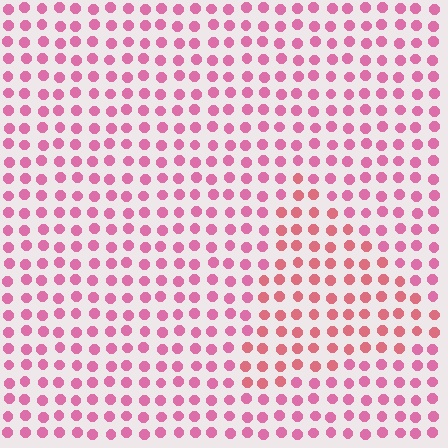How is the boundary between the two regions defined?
The boundary is defined purely by a slight shift in hue (about 24 degrees). Spacing, size, and orientation are identical on both sides.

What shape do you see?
I see a triangle.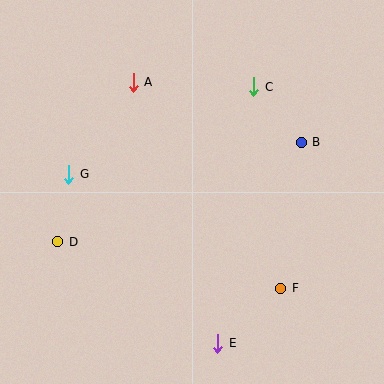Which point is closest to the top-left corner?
Point A is closest to the top-left corner.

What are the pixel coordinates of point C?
Point C is at (254, 87).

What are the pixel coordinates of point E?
Point E is at (218, 343).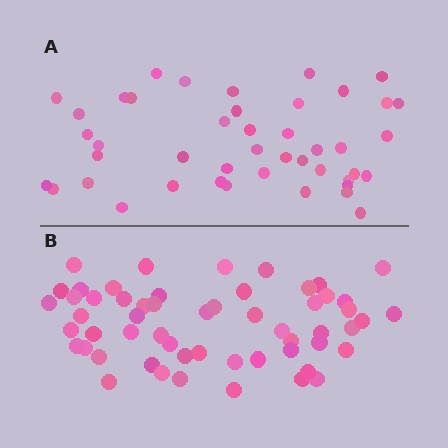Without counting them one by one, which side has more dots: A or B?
Region B (the bottom region) has more dots.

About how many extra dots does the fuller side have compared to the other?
Region B has roughly 12 or so more dots than region A.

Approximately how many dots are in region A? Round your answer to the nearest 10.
About 40 dots. (The exact count is 44, which rounds to 40.)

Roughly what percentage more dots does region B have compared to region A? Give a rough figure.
About 25% more.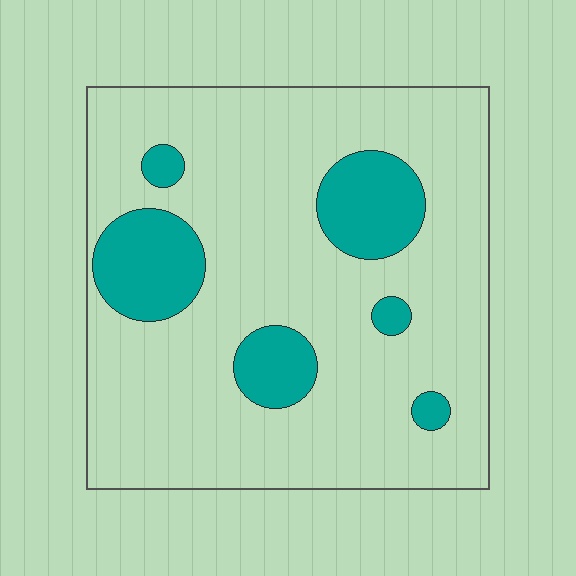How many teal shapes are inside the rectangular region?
6.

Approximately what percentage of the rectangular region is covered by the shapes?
Approximately 20%.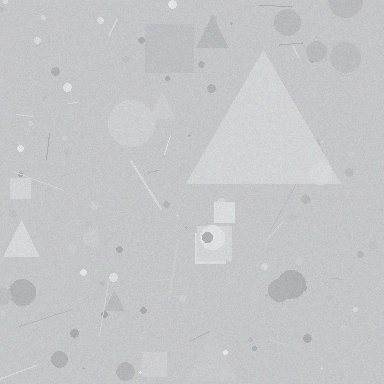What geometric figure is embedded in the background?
A triangle is embedded in the background.